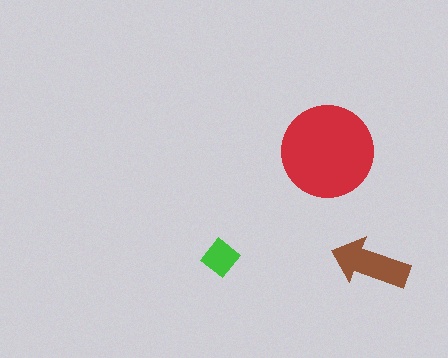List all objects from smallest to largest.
The green diamond, the brown arrow, the red circle.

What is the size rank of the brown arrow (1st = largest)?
2nd.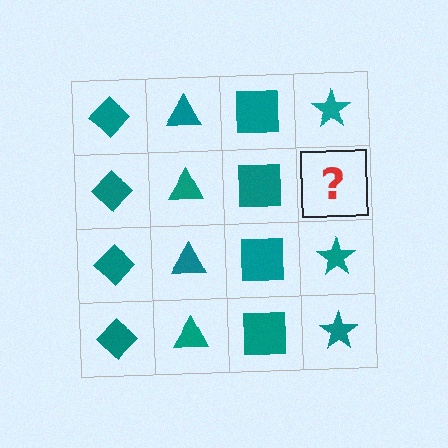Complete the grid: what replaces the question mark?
The question mark should be replaced with a teal star.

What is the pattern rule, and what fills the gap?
The rule is that each column has a consistent shape. The gap should be filled with a teal star.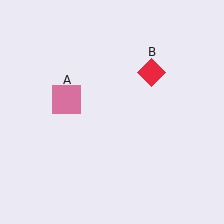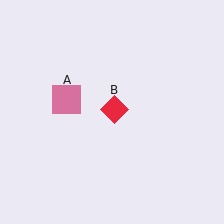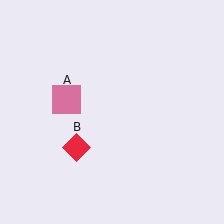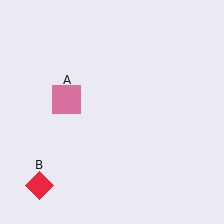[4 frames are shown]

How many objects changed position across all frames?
1 object changed position: red diamond (object B).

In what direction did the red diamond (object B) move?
The red diamond (object B) moved down and to the left.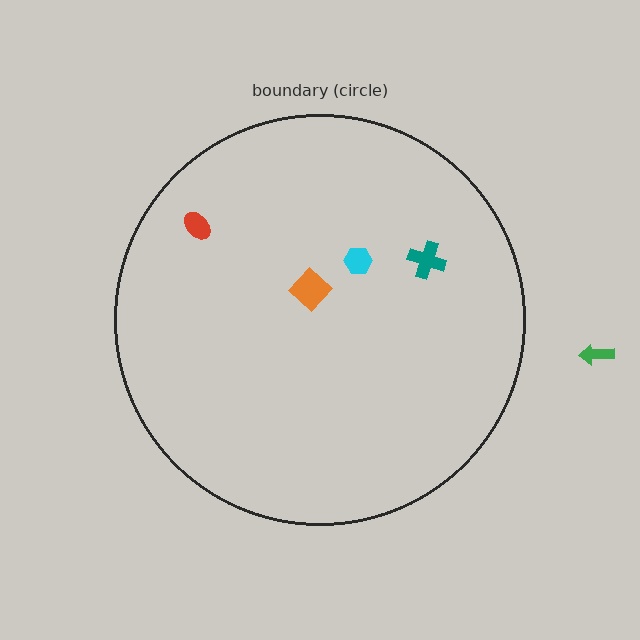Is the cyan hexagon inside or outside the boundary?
Inside.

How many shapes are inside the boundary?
4 inside, 1 outside.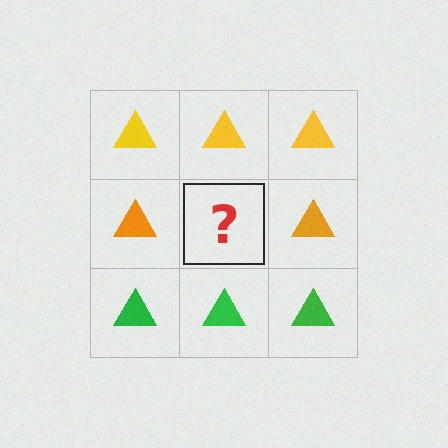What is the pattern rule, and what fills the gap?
The rule is that each row has a consistent color. The gap should be filled with an orange triangle.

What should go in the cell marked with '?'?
The missing cell should contain an orange triangle.